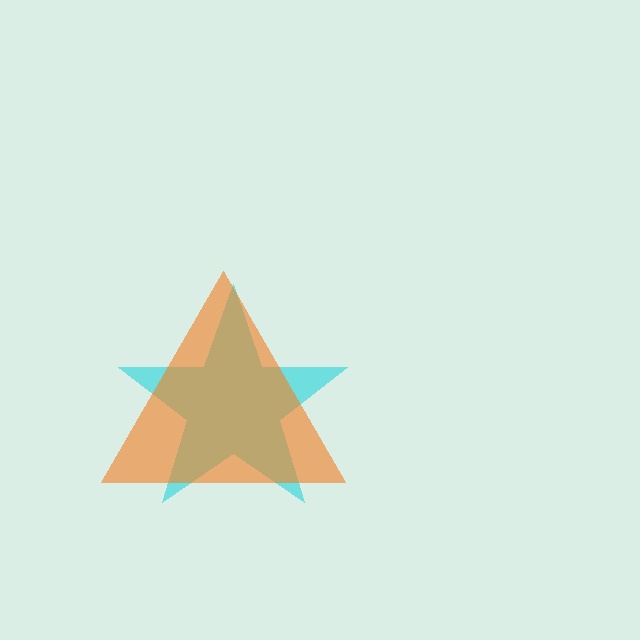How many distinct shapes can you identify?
There are 2 distinct shapes: a cyan star, an orange triangle.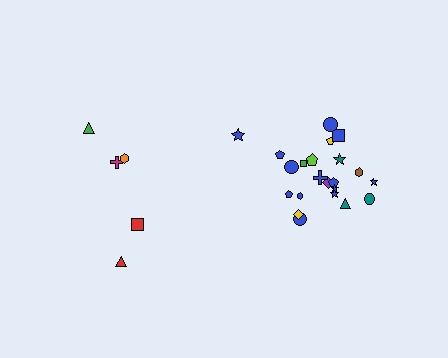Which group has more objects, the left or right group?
The right group.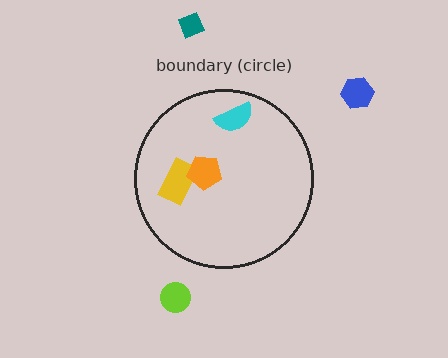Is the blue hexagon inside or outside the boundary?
Outside.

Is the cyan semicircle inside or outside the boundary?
Inside.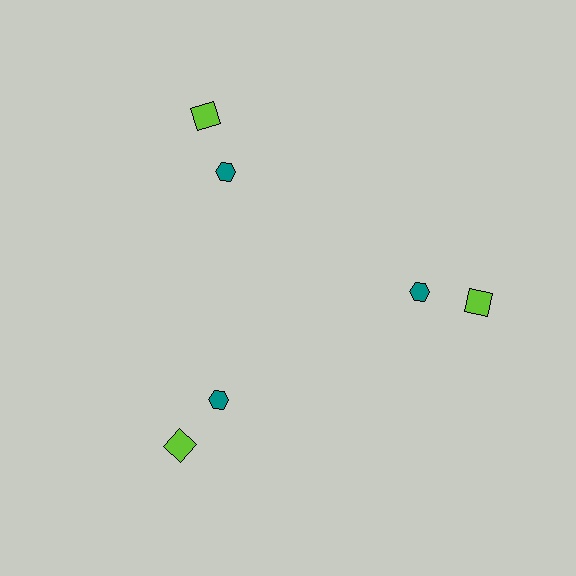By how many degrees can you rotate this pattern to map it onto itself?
The pattern maps onto itself every 120 degrees of rotation.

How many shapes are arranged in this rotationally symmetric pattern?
There are 6 shapes, arranged in 3 groups of 2.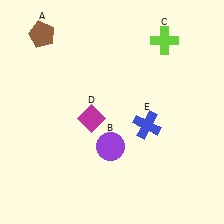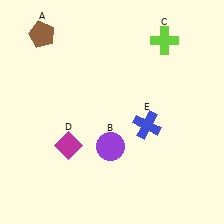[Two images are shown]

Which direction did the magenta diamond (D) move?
The magenta diamond (D) moved down.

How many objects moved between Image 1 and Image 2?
1 object moved between the two images.